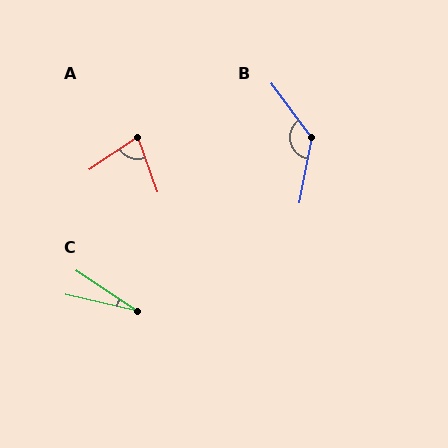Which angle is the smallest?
C, at approximately 21 degrees.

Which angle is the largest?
B, at approximately 133 degrees.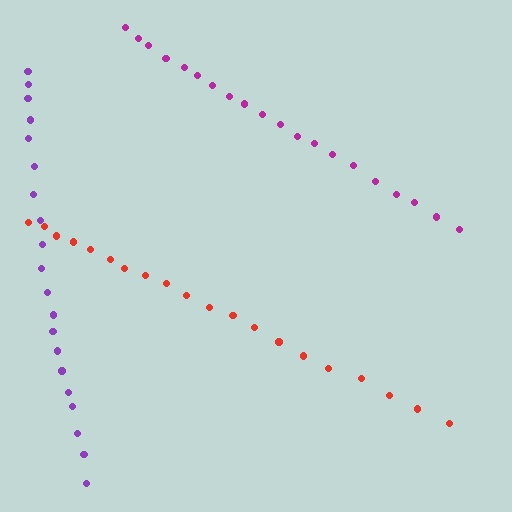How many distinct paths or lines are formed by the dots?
There are 3 distinct paths.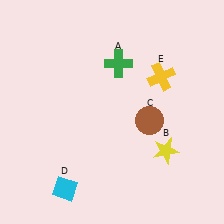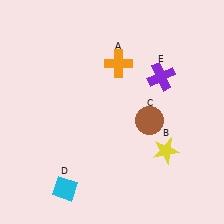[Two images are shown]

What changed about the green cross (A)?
In Image 1, A is green. In Image 2, it changed to orange.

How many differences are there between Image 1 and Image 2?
There are 2 differences between the two images.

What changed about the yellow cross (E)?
In Image 1, E is yellow. In Image 2, it changed to purple.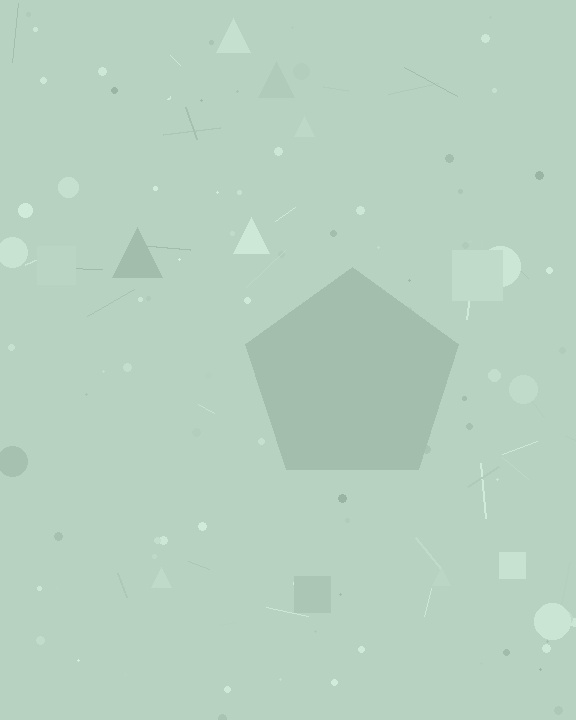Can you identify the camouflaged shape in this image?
The camouflaged shape is a pentagon.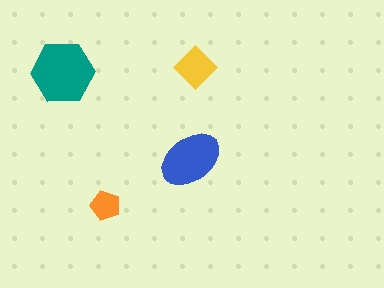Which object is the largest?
The teal hexagon.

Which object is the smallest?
The orange pentagon.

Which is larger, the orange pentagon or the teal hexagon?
The teal hexagon.